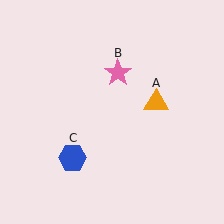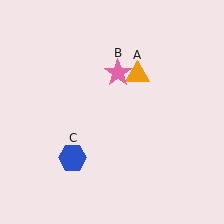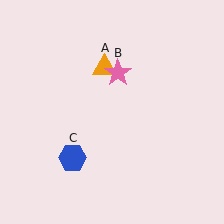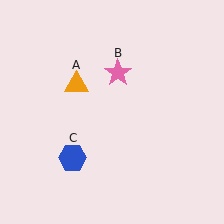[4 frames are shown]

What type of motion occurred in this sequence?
The orange triangle (object A) rotated counterclockwise around the center of the scene.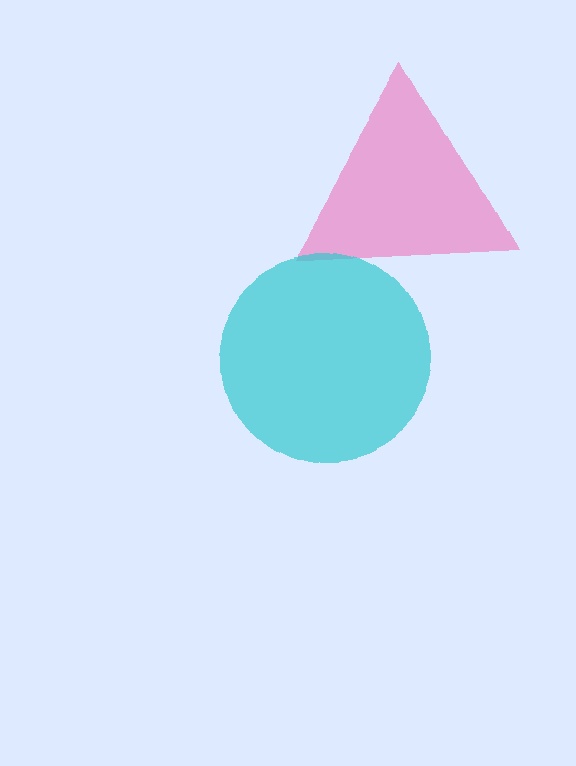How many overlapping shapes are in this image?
There are 2 overlapping shapes in the image.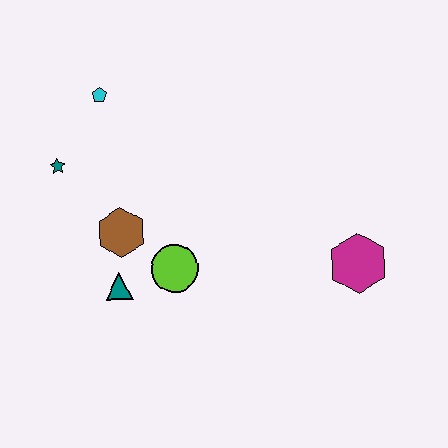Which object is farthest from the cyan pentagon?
The magenta hexagon is farthest from the cyan pentagon.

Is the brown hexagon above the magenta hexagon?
Yes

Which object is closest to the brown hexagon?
The teal triangle is closest to the brown hexagon.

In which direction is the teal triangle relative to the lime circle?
The teal triangle is to the left of the lime circle.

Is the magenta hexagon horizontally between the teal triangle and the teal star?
No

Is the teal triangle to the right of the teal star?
Yes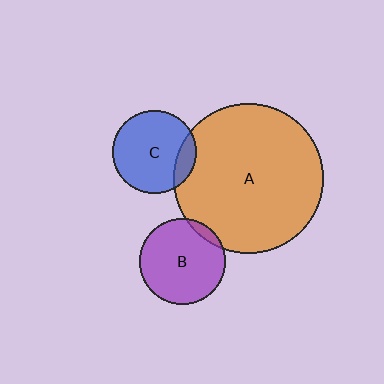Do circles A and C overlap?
Yes.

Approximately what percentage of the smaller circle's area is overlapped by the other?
Approximately 15%.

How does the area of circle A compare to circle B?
Approximately 3.1 times.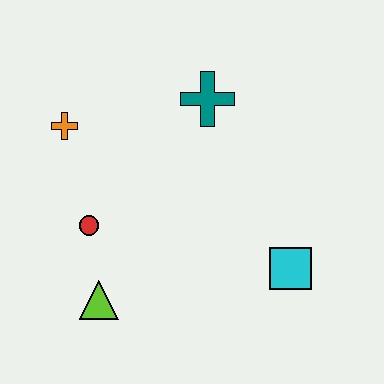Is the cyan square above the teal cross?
No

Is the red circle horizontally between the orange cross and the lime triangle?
Yes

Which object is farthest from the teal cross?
The lime triangle is farthest from the teal cross.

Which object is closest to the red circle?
The lime triangle is closest to the red circle.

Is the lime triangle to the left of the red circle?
No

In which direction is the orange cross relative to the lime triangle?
The orange cross is above the lime triangle.